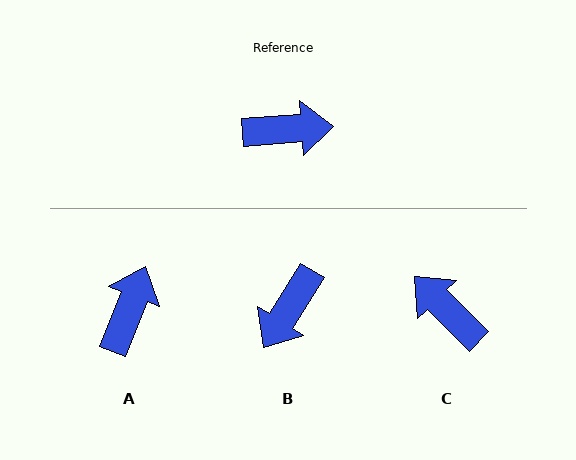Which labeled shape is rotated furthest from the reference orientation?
C, about 131 degrees away.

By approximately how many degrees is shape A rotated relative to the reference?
Approximately 65 degrees counter-clockwise.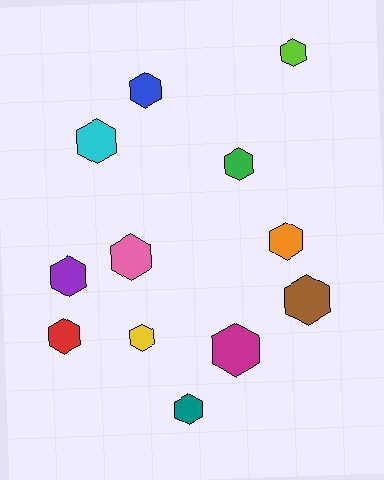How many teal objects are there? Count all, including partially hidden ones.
There is 1 teal object.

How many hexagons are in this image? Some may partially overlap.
There are 12 hexagons.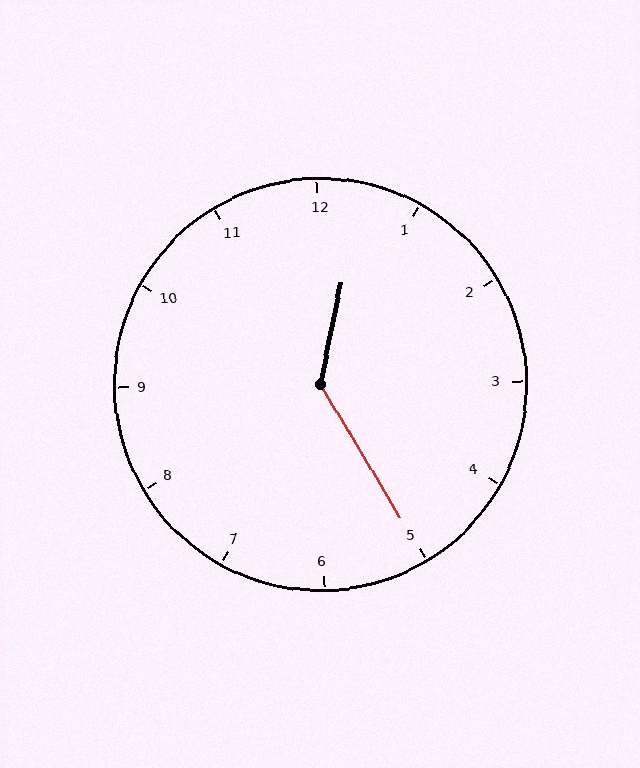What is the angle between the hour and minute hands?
Approximately 138 degrees.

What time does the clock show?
12:25.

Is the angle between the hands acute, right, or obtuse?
It is obtuse.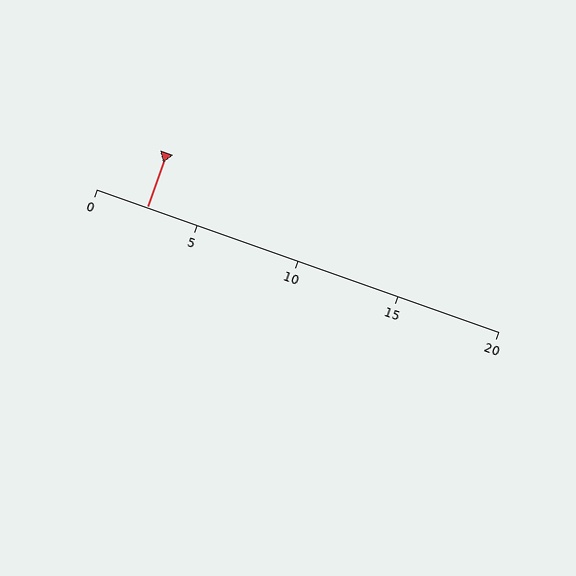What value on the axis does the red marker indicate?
The marker indicates approximately 2.5.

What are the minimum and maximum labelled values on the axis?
The axis runs from 0 to 20.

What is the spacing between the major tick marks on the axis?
The major ticks are spaced 5 apart.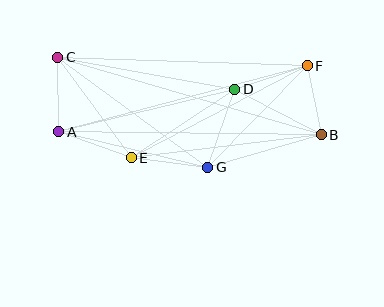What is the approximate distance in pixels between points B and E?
The distance between B and E is approximately 191 pixels.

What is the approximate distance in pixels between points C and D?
The distance between C and D is approximately 180 pixels.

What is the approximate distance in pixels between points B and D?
The distance between B and D is approximately 98 pixels.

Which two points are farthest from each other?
Points B and C are farthest from each other.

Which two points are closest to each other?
Points B and F are closest to each other.